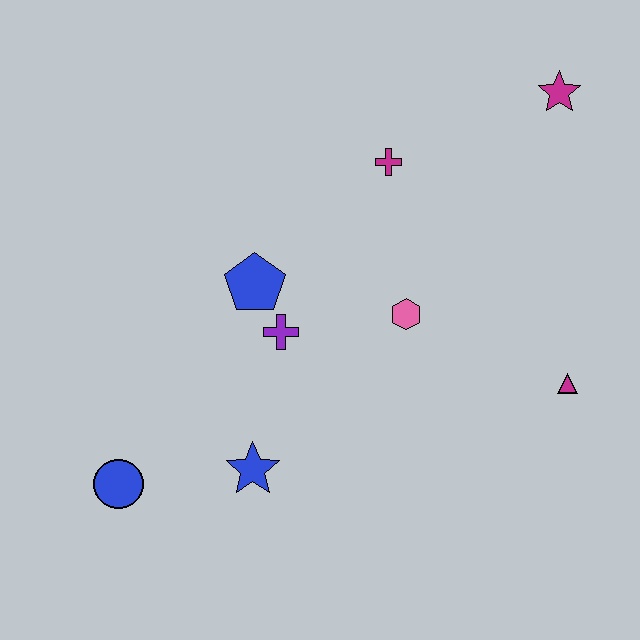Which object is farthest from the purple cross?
The magenta star is farthest from the purple cross.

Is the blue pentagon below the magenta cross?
Yes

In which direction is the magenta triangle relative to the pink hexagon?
The magenta triangle is to the right of the pink hexagon.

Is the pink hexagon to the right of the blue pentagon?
Yes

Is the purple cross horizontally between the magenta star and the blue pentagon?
Yes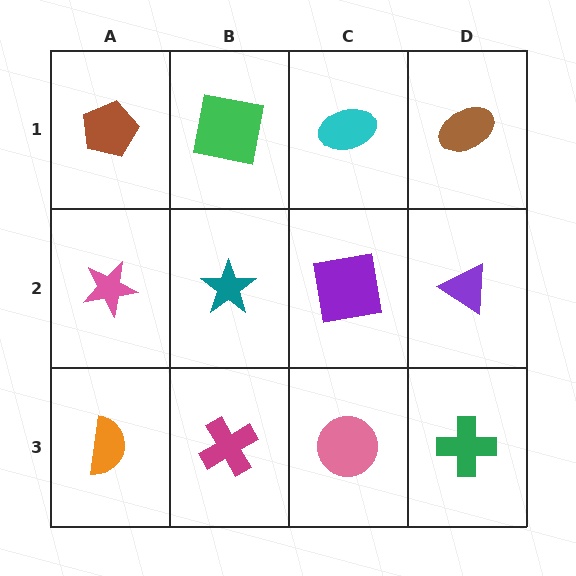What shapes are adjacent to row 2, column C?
A cyan ellipse (row 1, column C), a pink circle (row 3, column C), a teal star (row 2, column B), a purple triangle (row 2, column D).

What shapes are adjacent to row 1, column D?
A purple triangle (row 2, column D), a cyan ellipse (row 1, column C).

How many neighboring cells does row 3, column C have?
3.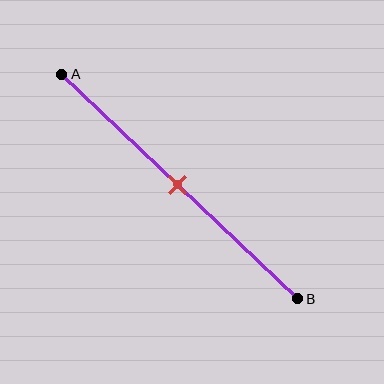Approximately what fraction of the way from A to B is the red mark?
The red mark is approximately 50% of the way from A to B.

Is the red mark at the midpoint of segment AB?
Yes, the mark is approximately at the midpoint.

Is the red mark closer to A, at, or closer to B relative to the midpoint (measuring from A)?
The red mark is approximately at the midpoint of segment AB.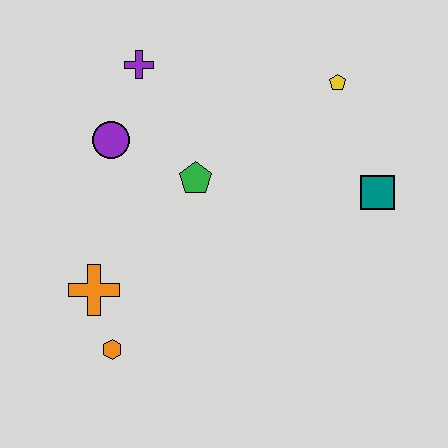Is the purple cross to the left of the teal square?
Yes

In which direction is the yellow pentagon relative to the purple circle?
The yellow pentagon is to the right of the purple circle.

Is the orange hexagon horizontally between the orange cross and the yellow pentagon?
Yes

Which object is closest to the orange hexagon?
The orange cross is closest to the orange hexagon.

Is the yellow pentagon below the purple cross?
Yes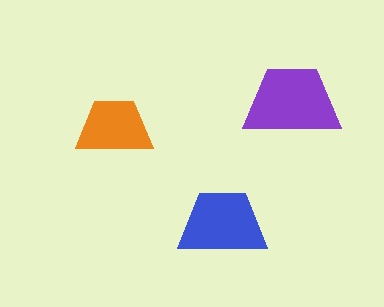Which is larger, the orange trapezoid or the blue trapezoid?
The blue one.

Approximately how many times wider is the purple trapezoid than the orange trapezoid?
About 1.5 times wider.